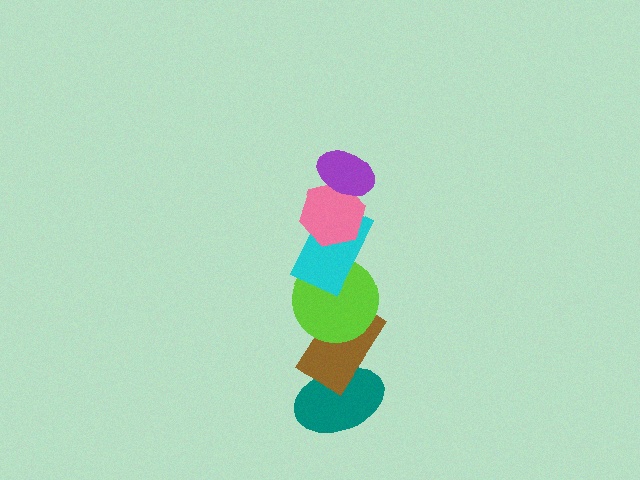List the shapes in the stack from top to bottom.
From top to bottom: the purple ellipse, the pink hexagon, the cyan rectangle, the lime circle, the brown rectangle, the teal ellipse.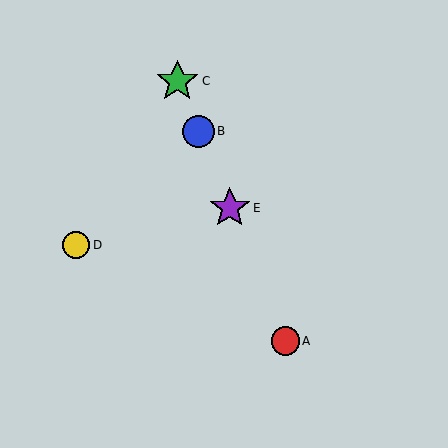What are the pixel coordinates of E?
Object E is at (230, 208).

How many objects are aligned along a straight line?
4 objects (A, B, C, E) are aligned along a straight line.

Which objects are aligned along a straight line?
Objects A, B, C, E are aligned along a straight line.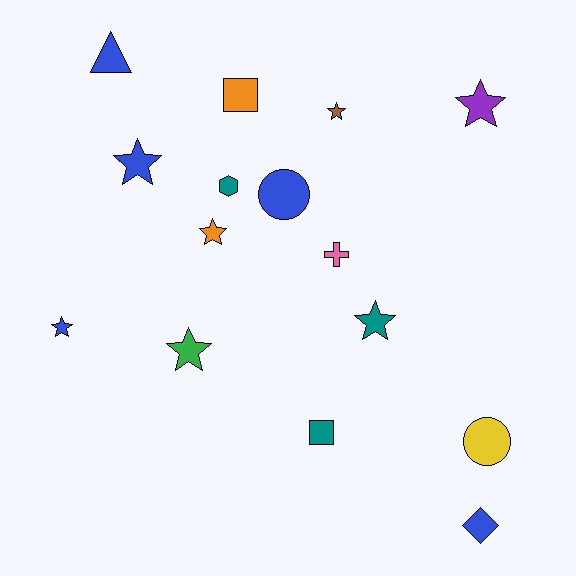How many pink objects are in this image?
There is 1 pink object.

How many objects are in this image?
There are 15 objects.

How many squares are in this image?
There are 2 squares.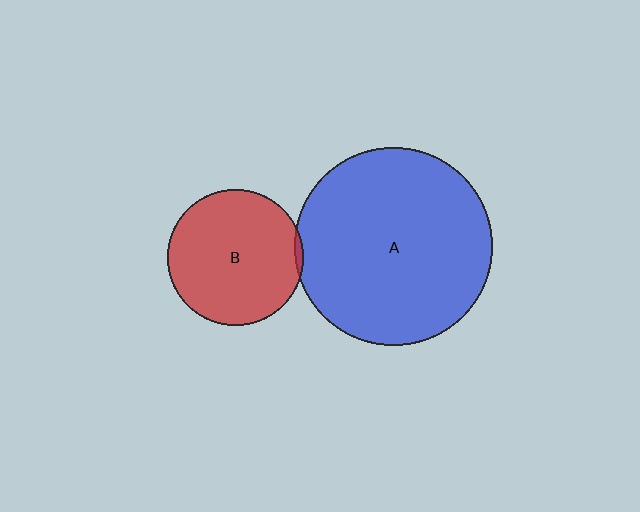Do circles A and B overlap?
Yes.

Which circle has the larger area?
Circle A (blue).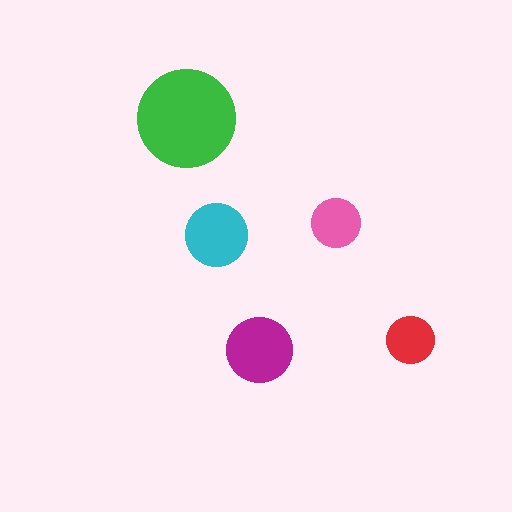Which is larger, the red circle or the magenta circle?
The magenta one.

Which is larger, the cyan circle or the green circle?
The green one.